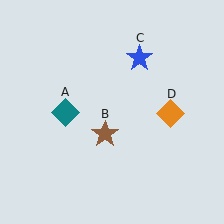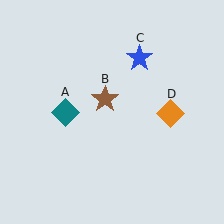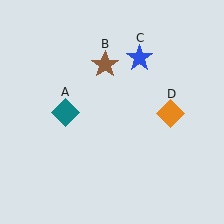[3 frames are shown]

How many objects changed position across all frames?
1 object changed position: brown star (object B).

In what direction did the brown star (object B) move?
The brown star (object B) moved up.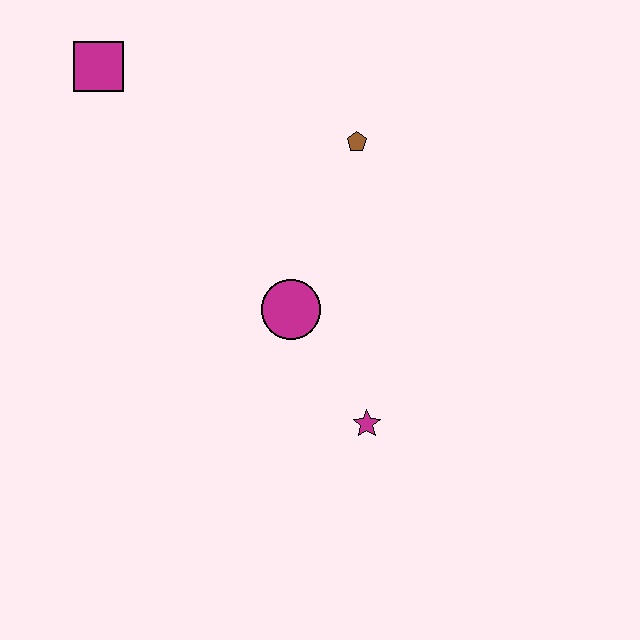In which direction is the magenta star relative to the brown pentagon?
The magenta star is below the brown pentagon.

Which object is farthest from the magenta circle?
The magenta square is farthest from the magenta circle.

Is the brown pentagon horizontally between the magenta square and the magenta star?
Yes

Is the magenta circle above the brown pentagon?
No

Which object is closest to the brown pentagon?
The magenta circle is closest to the brown pentagon.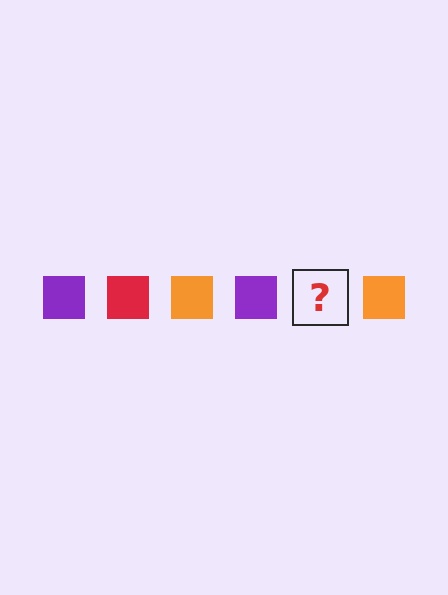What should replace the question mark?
The question mark should be replaced with a red square.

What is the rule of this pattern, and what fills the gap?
The rule is that the pattern cycles through purple, red, orange squares. The gap should be filled with a red square.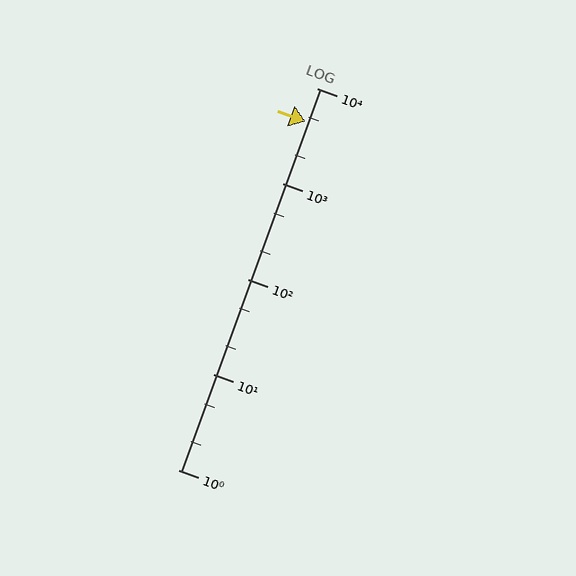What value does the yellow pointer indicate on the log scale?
The pointer indicates approximately 4500.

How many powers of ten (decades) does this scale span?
The scale spans 4 decades, from 1 to 10000.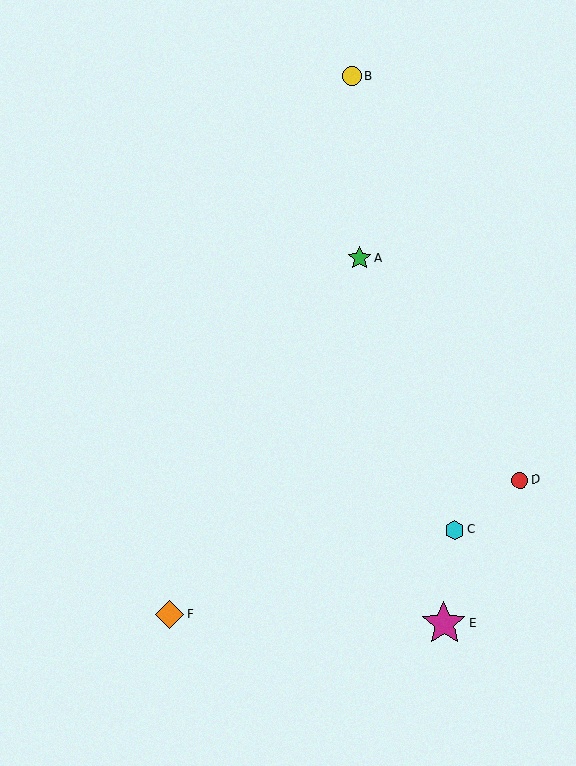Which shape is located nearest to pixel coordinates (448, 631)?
The magenta star (labeled E) at (444, 623) is nearest to that location.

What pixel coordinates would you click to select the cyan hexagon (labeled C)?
Click at (455, 530) to select the cyan hexagon C.